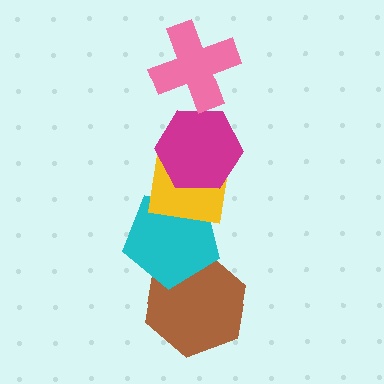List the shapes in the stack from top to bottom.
From top to bottom: the pink cross, the magenta hexagon, the yellow square, the cyan pentagon, the brown hexagon.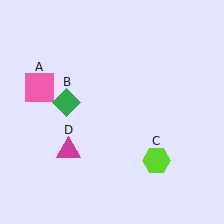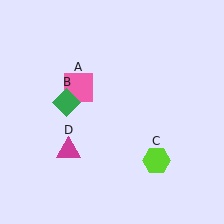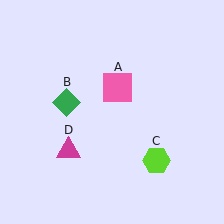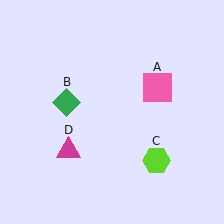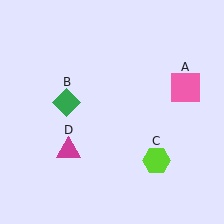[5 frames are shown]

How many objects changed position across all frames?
1 object changed position: pink square (object A).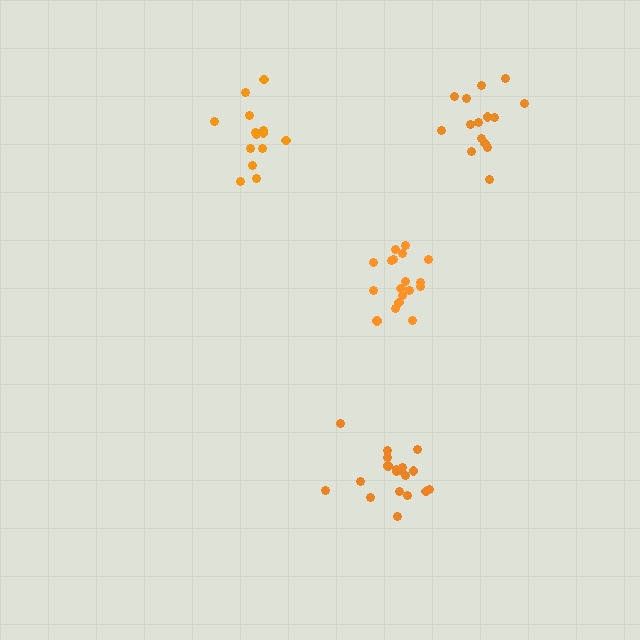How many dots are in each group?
Group 1: 15 dots, Group 2: 14 dots, Group 3: 18 dots, Group 4: 19 dots (66 total).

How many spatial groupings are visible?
There are 4 spatial groupings.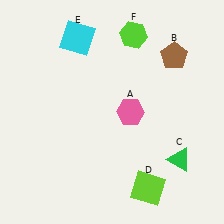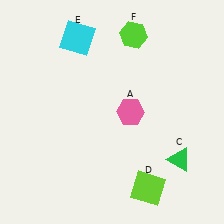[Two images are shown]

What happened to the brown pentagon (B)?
The brown pentagon (B) was removed in Image 2. It was in the top-right area of Image 1.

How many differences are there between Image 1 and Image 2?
There is 1 difference between the two images.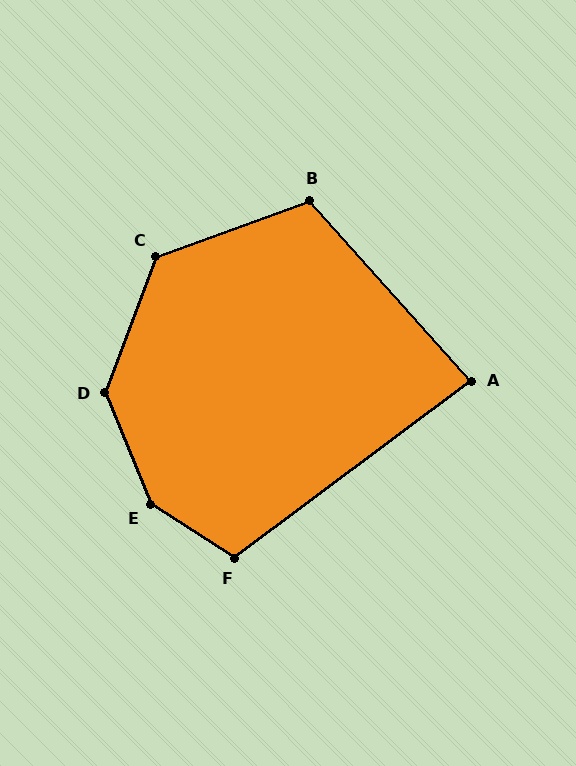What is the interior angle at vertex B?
Approximately 112 degrees (obtuse).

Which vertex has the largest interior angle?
E, at approximately 145 degrees.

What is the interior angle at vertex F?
Approximately 111 degrees (obtuse).